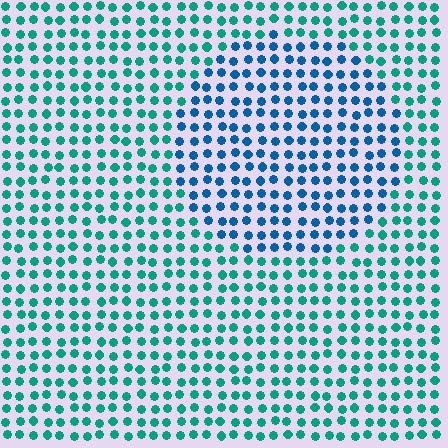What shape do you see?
I see a circle.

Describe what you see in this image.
The image is filled with small teal elements in a uniform arrangement. A circle-shaped region is visible where the elements are tinted to a slightly different hue, forming a subtle color boundary.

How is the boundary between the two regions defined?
The boundary is defined purely by a slight shift in hue (about 38 degrees). Spacing, size, and orientation are identical on both sides.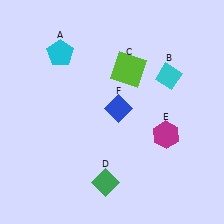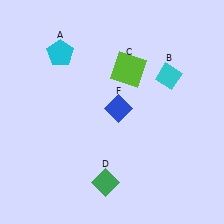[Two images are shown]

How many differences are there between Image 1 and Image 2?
There is 1 difference between the two images.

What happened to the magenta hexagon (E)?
The magenta hexagon (E) was removed in Image 2. It was in the bottom-right area of Image 1.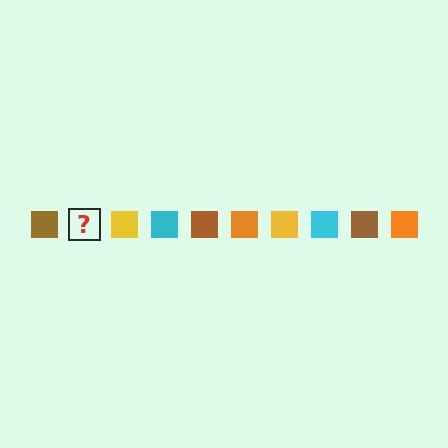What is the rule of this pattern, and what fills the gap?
The rule is that the pattern cycles through brown, orange, yellow, cyan squares. The gap should be filled with an orange square.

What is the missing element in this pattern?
The missing element is an orange square.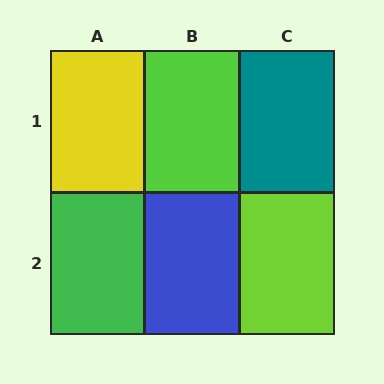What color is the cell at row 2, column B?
Blue.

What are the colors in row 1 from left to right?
Yellow, lime, teal.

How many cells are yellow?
1 cell is yellow.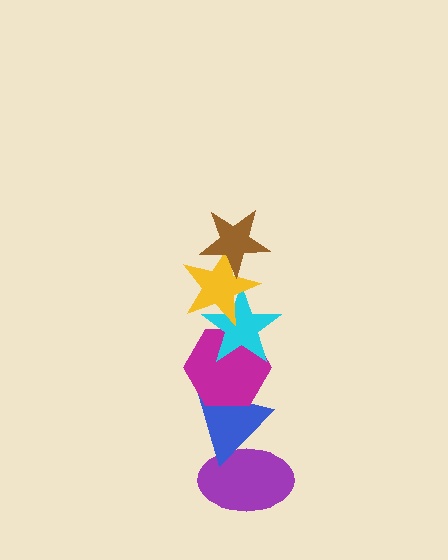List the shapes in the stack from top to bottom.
From top to bottom: the brown star, the yellow star, the cyan star, the magenta hexagon, the blue triangle, the purple ellipse.